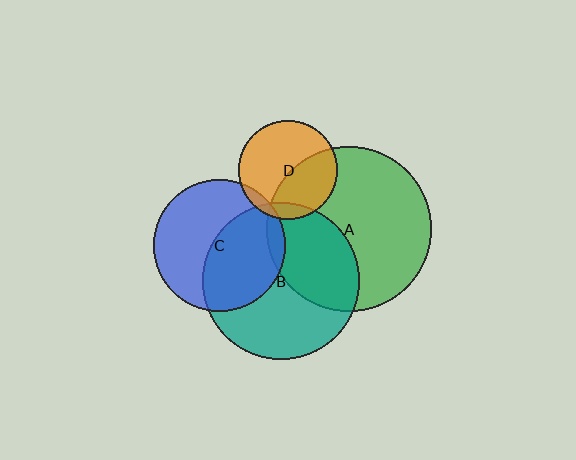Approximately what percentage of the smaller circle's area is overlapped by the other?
Approximately 40%.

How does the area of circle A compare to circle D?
Approximately 2.8 times.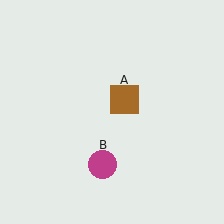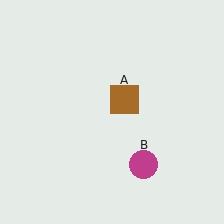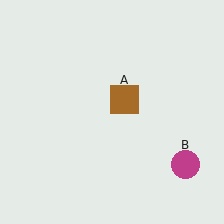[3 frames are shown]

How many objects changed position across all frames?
1 object changed position: magenta circle (object B).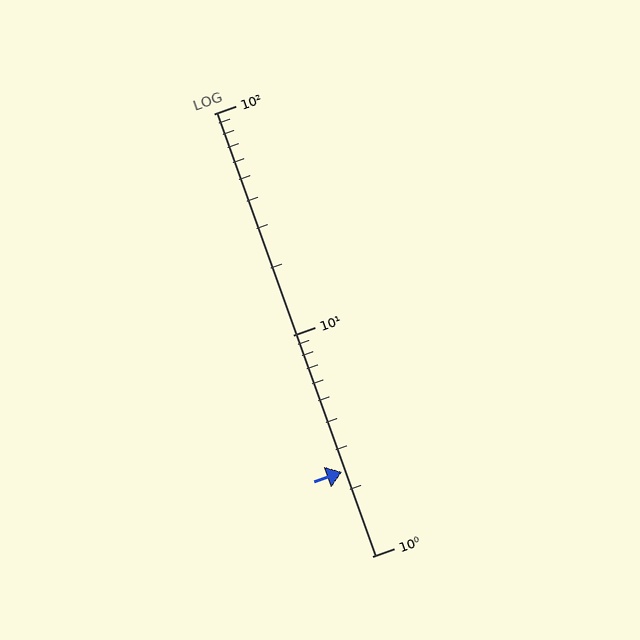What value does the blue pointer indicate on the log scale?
The pointer indicates approximately 2.4.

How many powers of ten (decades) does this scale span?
The scale spans 2 decades, from 1 to 100.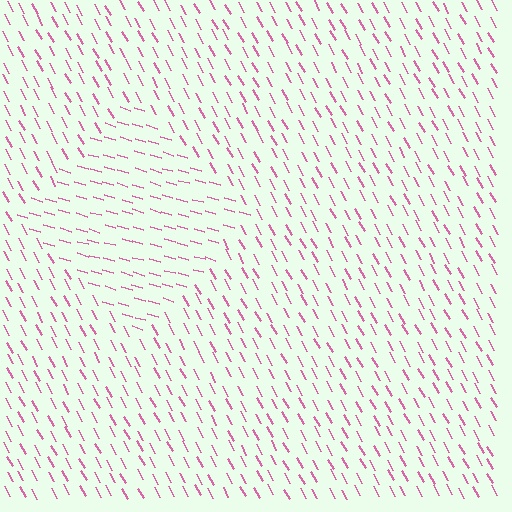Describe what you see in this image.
The image is filled with small pink line segments. A diamond region in the image has lines oriented differently from the surrounding lines, creating a visible texture boundary.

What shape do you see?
I see a diamond.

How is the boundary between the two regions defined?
The boundary is defined purely by a change in line orientation (approximately 45 degrees difference). All lines are the same color and thickness.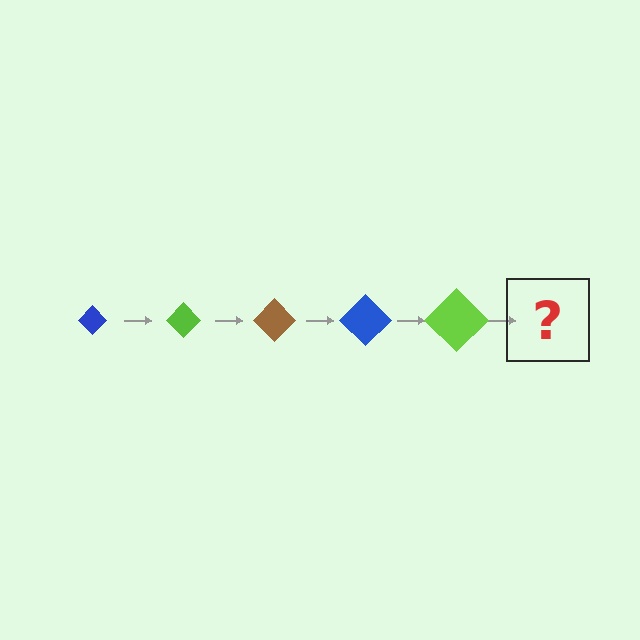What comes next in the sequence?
The next element should be a brown diamond, larger than the previous one.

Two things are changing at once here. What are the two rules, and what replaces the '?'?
The two rules are that the diamond grows larger each step and the color cycles through blue, lime, and brown. The '?' should be a brown diamond, larger than the previous one.